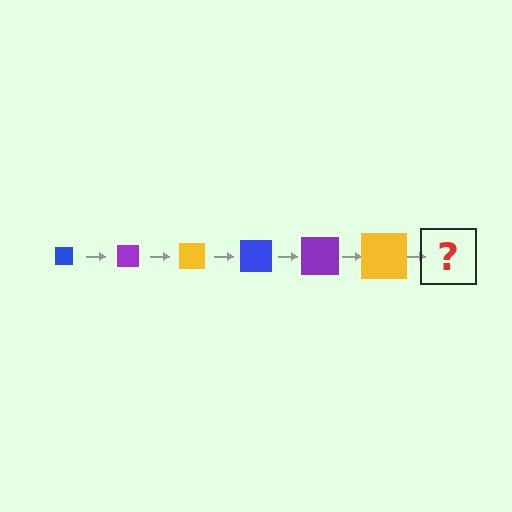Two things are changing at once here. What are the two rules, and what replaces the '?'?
The two rules are that the square grows larger each step and the color cycles through blue, purple, and yellow. The '?' should be a blue square, larger than the previous one.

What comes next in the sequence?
The next element should be a blue square, larger than the previous one.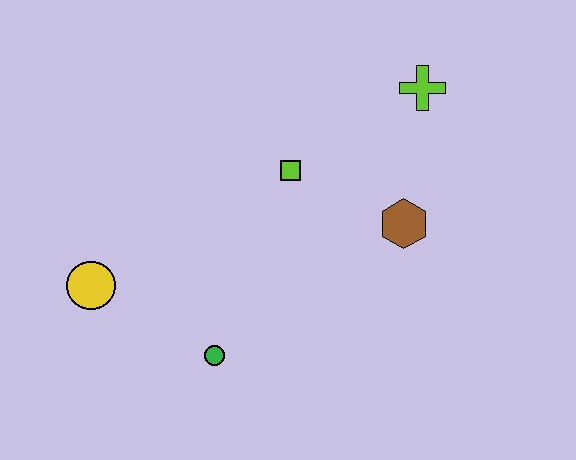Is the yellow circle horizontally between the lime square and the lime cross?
No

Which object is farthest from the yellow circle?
The lime cross is farthest from the yellow circle.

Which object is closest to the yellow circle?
The green circle is closest to the yellow circle.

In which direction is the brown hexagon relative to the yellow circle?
The brown hexagon is to the right of the yellow circle.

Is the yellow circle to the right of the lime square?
No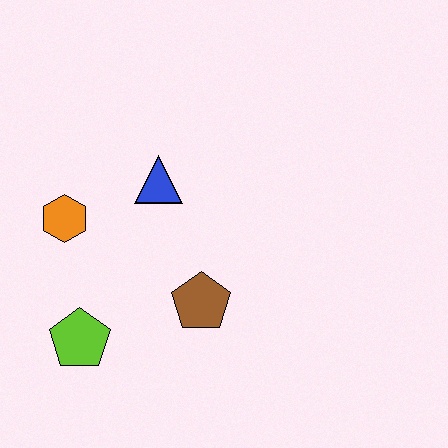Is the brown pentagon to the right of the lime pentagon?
Yes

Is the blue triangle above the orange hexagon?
Yes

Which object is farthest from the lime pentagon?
The blue triangle is farthest from the lime pentagon.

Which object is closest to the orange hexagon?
The blue triangle is closest to the orange hexagon.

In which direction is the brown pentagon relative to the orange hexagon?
The brown pentagon is to the right of the orange hexagon.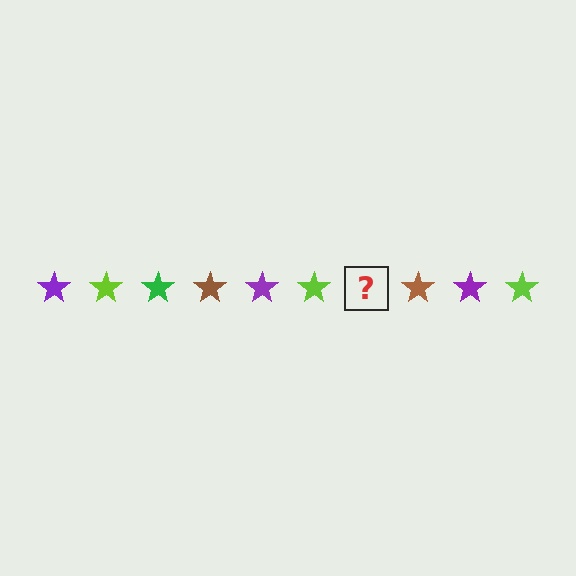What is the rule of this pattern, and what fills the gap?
The rule is that the pattern cycles through purple, lime, green, brown stars. The gap should be filled with a green star.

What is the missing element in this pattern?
The missing element is a green star.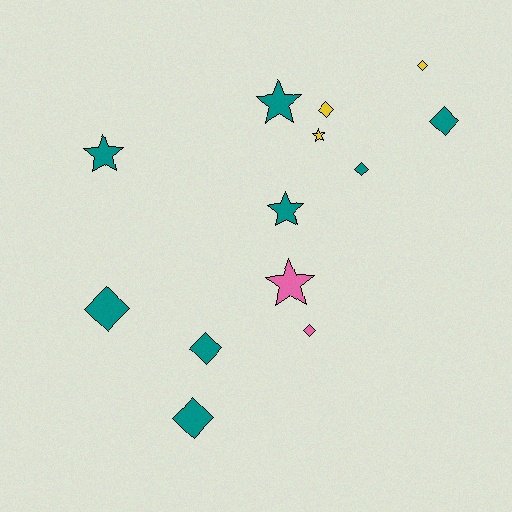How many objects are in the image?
There are 13 objects.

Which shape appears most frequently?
Diamond, with 8 objects.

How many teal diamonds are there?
There are 5 teal diamonds.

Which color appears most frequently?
Teal, with 8 objects.